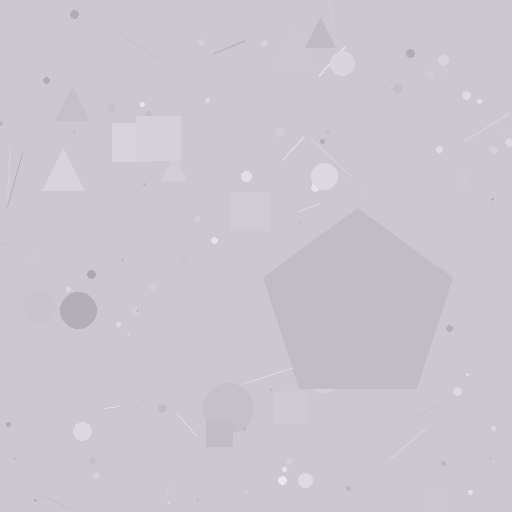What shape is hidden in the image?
A pentagon is hidden in the image.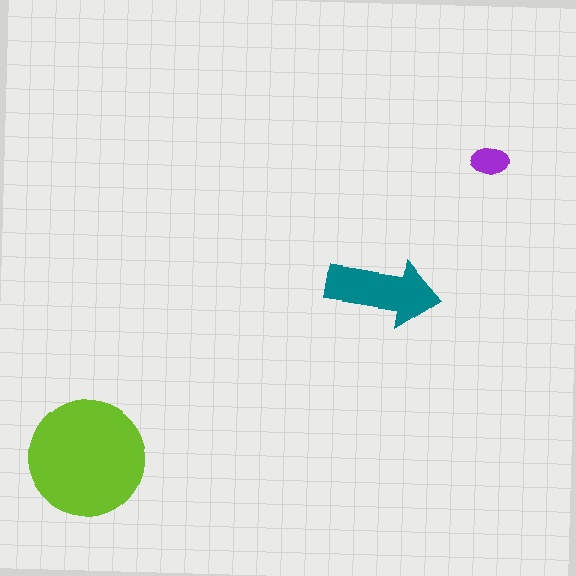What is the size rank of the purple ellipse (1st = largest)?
3rd.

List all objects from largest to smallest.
The lime circle, the teal arrow, the purple ellipse.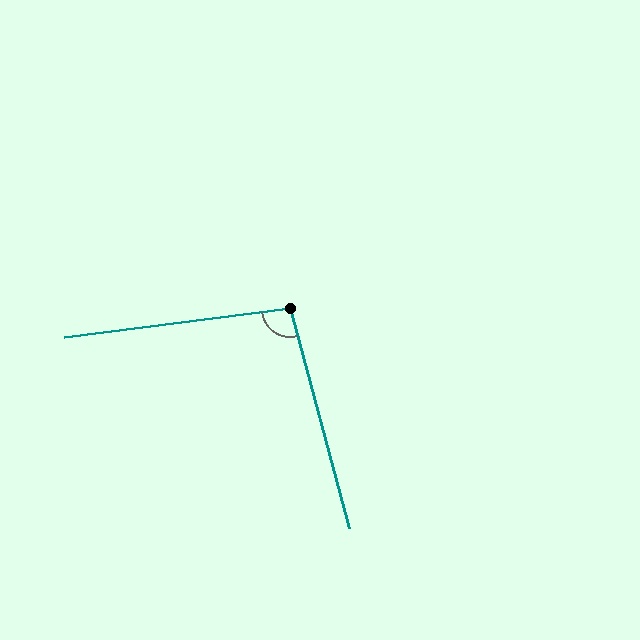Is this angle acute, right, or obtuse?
It is obtuse.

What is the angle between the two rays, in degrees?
Approximately 98 degrees.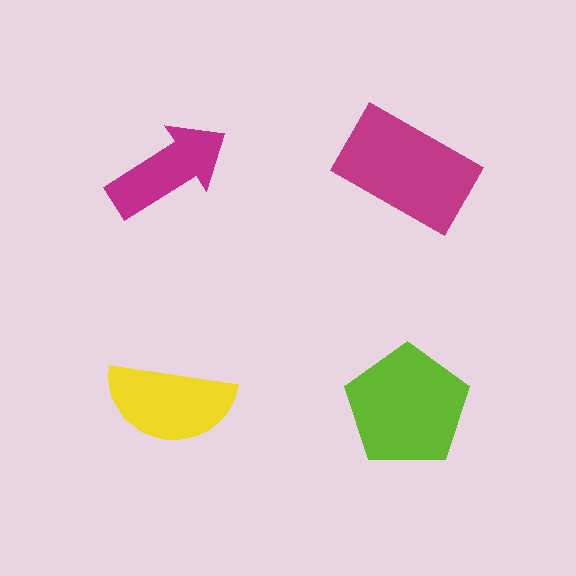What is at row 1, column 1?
A magenta arrow.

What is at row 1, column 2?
A magenta rectangle.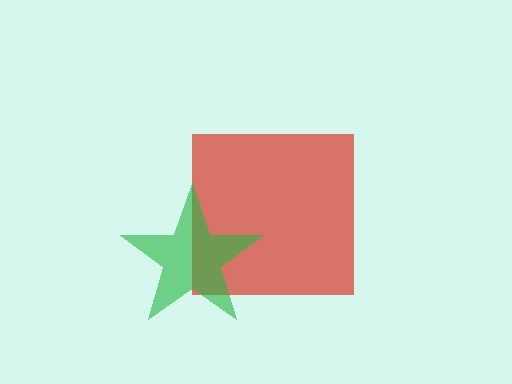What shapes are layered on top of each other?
The layered shapes are: a red square, a green star.